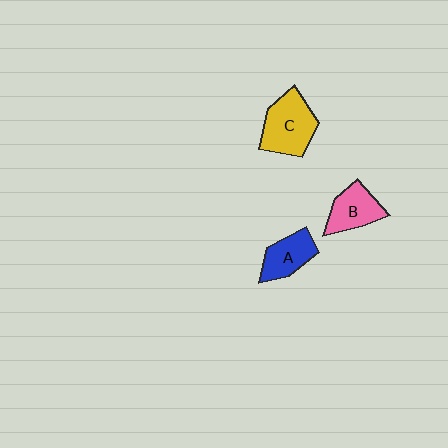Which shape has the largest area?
Shape C (yellow).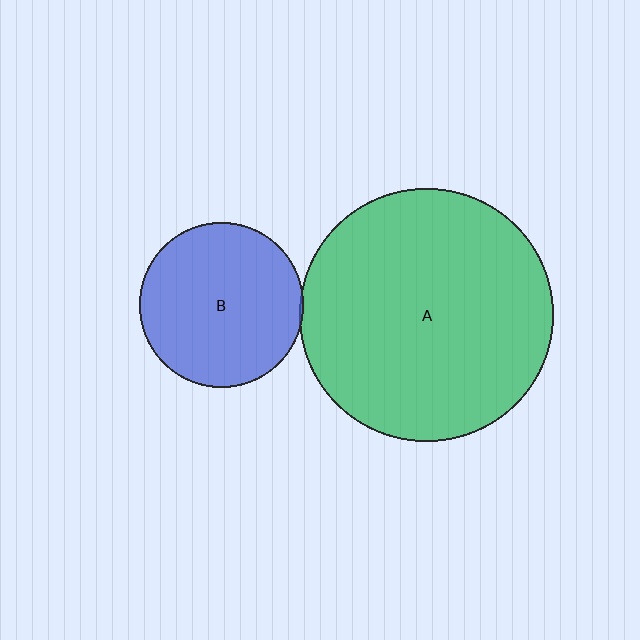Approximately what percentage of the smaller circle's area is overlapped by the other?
Approximately 5%.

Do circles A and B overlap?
Yes.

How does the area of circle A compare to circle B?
Approximately 2.4 times.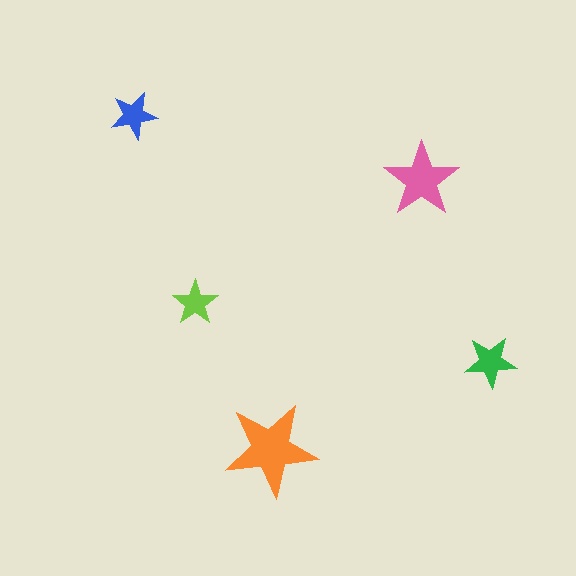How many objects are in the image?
There are 5 objects in the image.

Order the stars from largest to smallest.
the orange one, the pink one, the green one, the blue one, the lime one.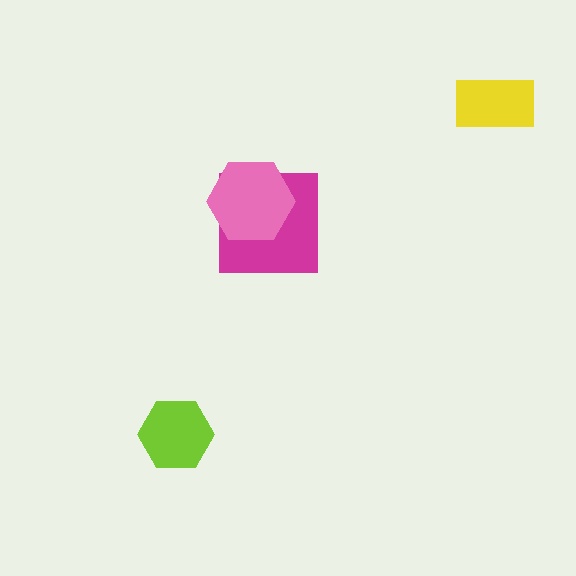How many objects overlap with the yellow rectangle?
0 objects overlap with the yellow rectangle.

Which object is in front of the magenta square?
The pink hexagon is in front of the magenta square.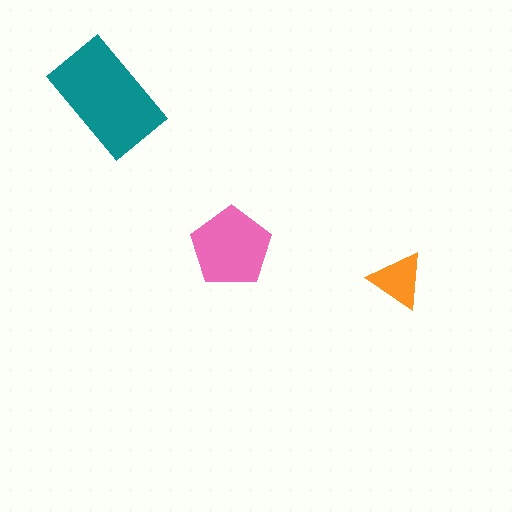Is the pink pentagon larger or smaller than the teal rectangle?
Smaller.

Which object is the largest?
The teal rectangle.